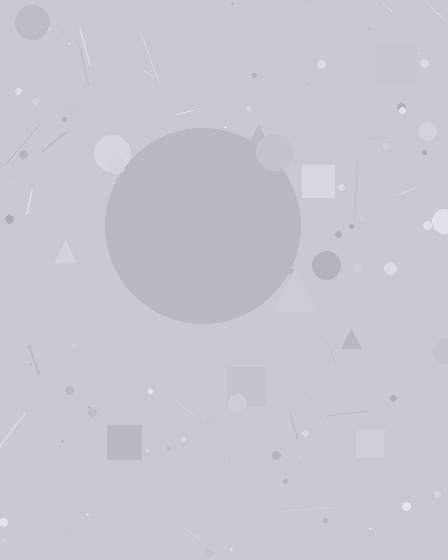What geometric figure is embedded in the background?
A circle is embedded in the background.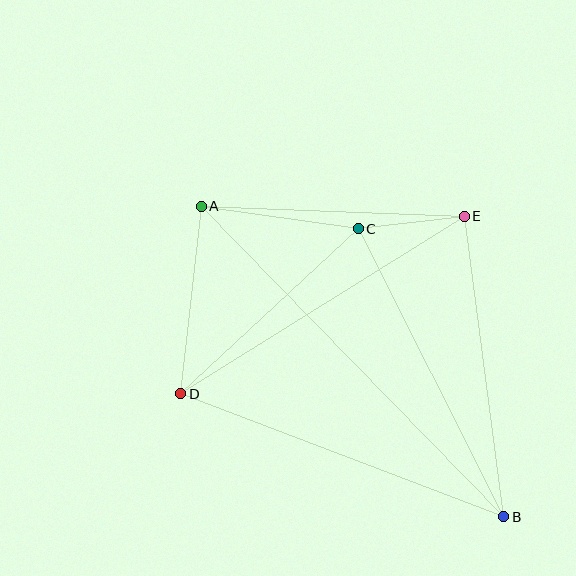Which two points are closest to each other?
Points C and E are closest to each other.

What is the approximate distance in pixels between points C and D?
The distance between C and D is approximately 242 pixels.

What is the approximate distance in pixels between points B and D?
The distance between B and D is approximately 346 pixels.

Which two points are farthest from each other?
Points A and B are farthest from each other.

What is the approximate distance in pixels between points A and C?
The distance between A and C is approximately 158 pixels.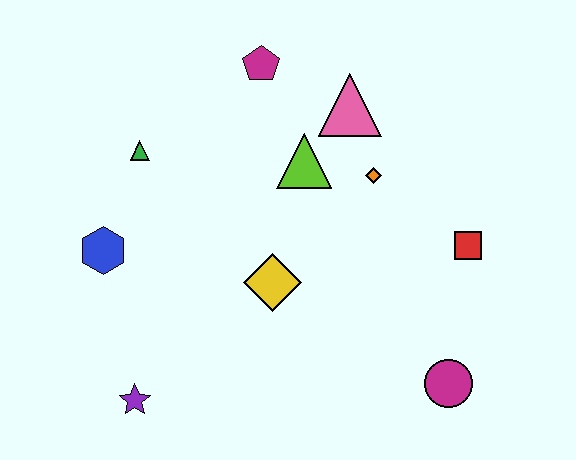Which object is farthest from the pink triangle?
The purple star is farthest from the pink triangle.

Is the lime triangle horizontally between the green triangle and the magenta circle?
Yes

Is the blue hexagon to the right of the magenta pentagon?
No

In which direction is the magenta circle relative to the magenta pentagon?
The magenta circle is below the magenta pentagon.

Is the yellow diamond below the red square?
Yes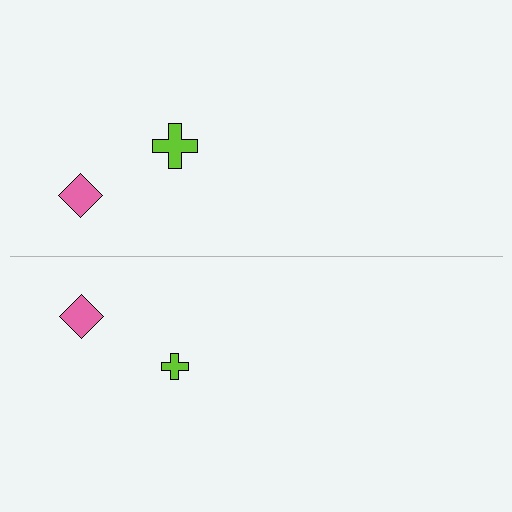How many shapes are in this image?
There are 4 shapes in this image.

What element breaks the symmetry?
The lime cross on the bottom side has a different size than its mirror counterpart.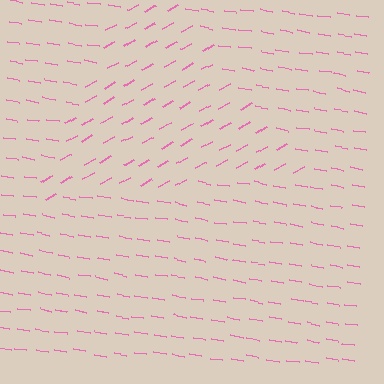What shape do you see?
I see a triangle.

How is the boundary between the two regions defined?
The boundary is defined purely by a change in line orientation (approximately 39 degrees difference). All lines are the same color and thickness.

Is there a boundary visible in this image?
Yes, there is a texture boundary formed by a change in line orientation.